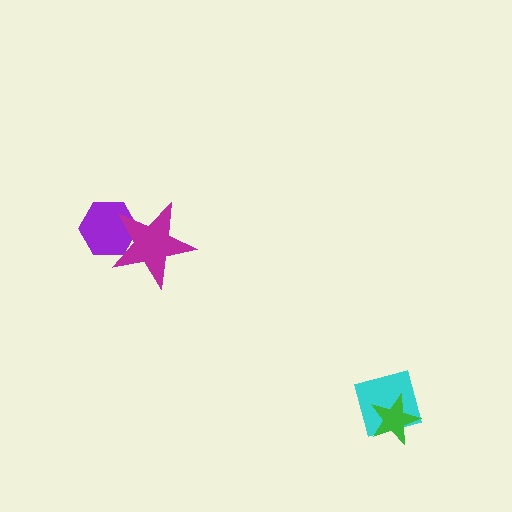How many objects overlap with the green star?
1 object overlaps with the green star.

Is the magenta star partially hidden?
No, no other shape covers it.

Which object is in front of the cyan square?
The green star is in front of the cyan square.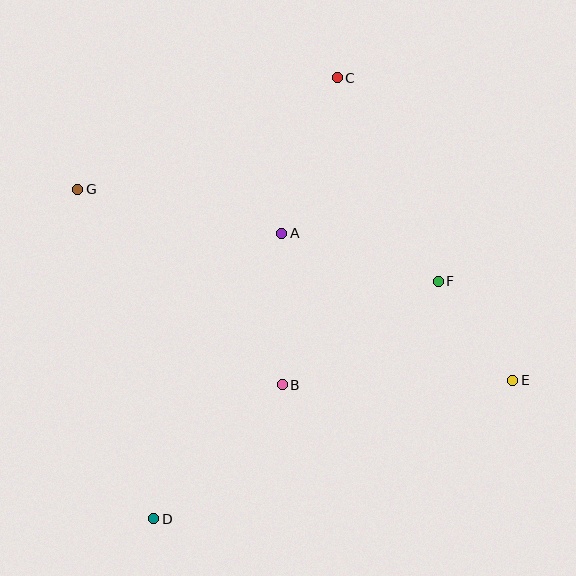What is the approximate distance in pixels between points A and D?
The distance between A and D is approximately 313 pixels.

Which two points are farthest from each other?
Points C and D are farthest from each other.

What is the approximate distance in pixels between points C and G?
The distance between C and G is approximately 282 pixels.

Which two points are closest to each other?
Points E and F are closest to each other.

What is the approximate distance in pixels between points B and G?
The distance between B and G is approximately 283 pixels.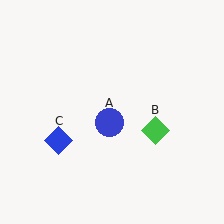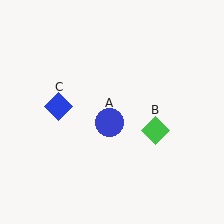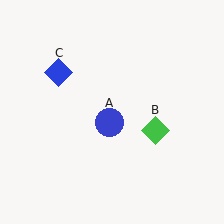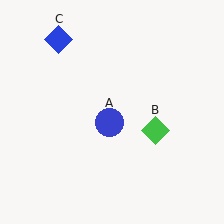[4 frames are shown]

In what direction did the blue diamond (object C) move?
The blue diamond (object C) moved up.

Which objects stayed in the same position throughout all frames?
Blue circle (object A) and green diamond (object B) remained stationary.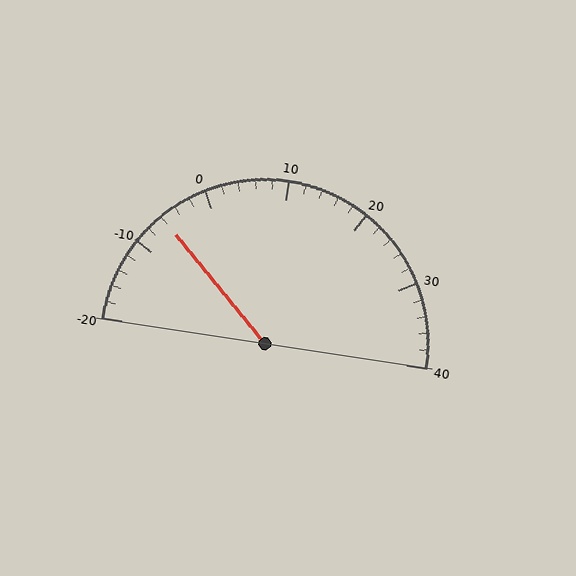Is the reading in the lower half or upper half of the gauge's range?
The reading is in the lower half of the range (-20 to 40).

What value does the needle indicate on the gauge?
The needle indicates approximately -6.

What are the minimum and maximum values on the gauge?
The gauge ranges from -20 to 40.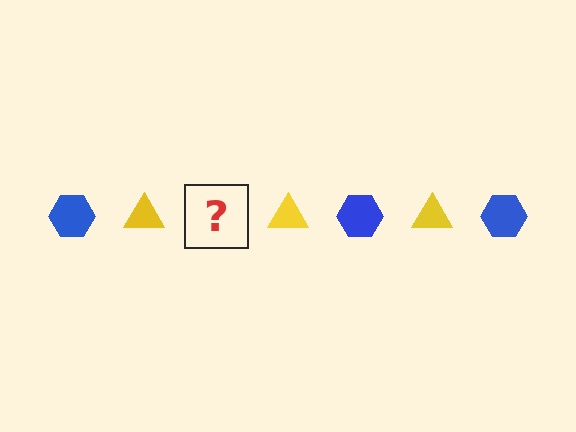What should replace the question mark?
The question mark should be replaced with a blue hexagon.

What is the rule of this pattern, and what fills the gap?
The rule is that the pattern alternates between blue hexagon and yellow triangle. The gap should be filled with a blue hexagon.